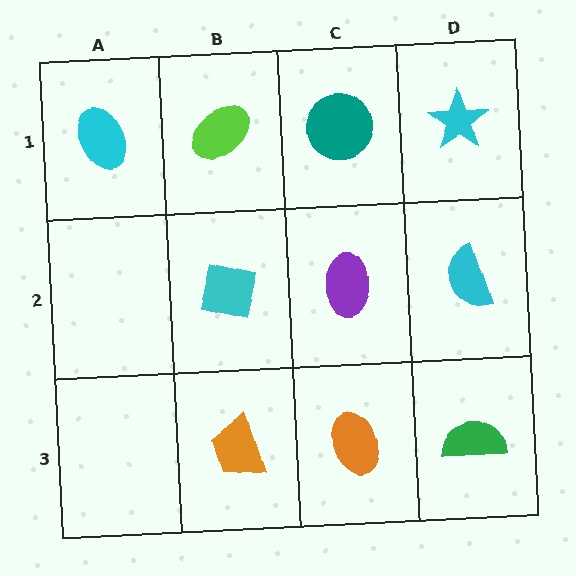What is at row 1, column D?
A cyan star.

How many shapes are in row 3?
3 shapes.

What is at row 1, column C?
A teal circle.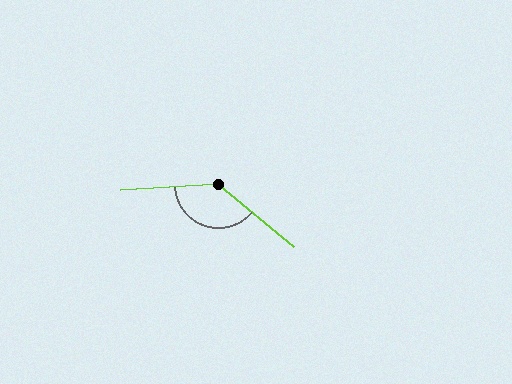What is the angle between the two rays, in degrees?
Approximately 137 degrees.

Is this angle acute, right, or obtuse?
It is obtuse.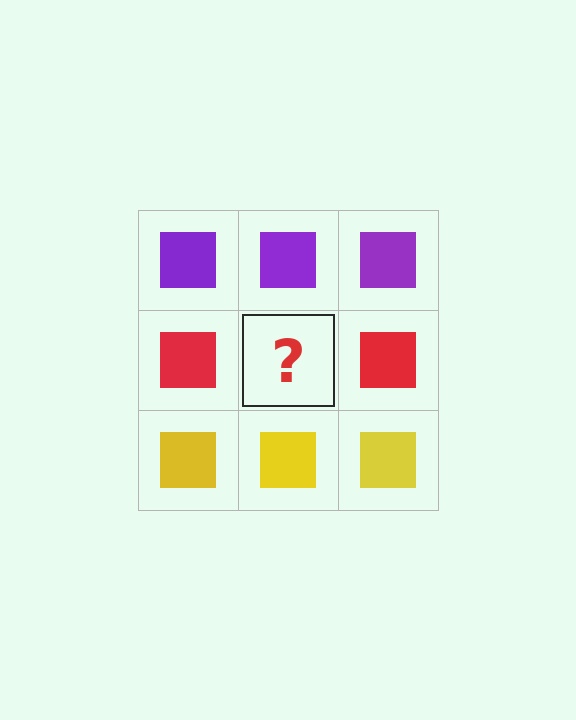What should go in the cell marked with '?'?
The missing cell should contain a red square.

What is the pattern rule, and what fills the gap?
The rule is that each row has a consistent color. The gap should be filled with a red square.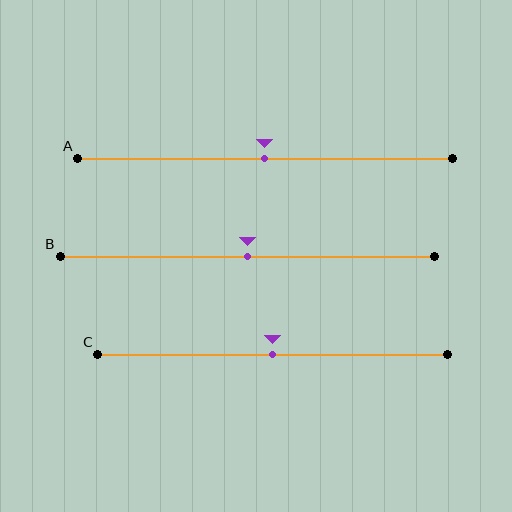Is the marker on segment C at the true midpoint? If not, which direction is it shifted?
Yes, the marker on segment C is at the true midpoint.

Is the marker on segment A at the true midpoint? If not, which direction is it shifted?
Yes, the marker on segment A is at the true midpoint.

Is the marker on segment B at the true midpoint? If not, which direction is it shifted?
Yes, the marker on segment B is at the true midpoint.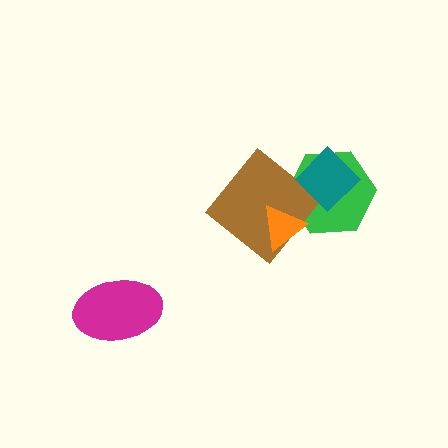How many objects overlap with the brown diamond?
2 objects overlap with the brown diamond.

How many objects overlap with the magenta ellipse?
0 objects overlap with the magenta ellipse.